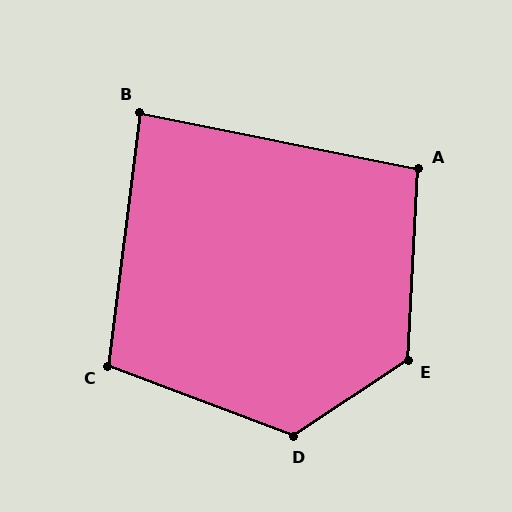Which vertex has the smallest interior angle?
B, at approximately 86 degrees.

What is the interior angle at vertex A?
Approximately 98 degrees (obtuse).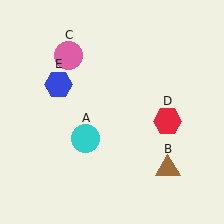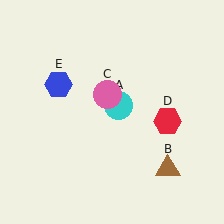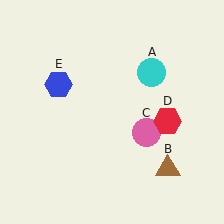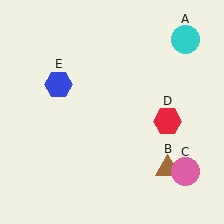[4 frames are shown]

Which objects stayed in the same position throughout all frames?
Brown triangle (object B) and red hexagon (object D) and blue hexagon (object E) remained stationary.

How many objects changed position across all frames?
2 objects changed position: cyan circle (object A), pink circle (object C).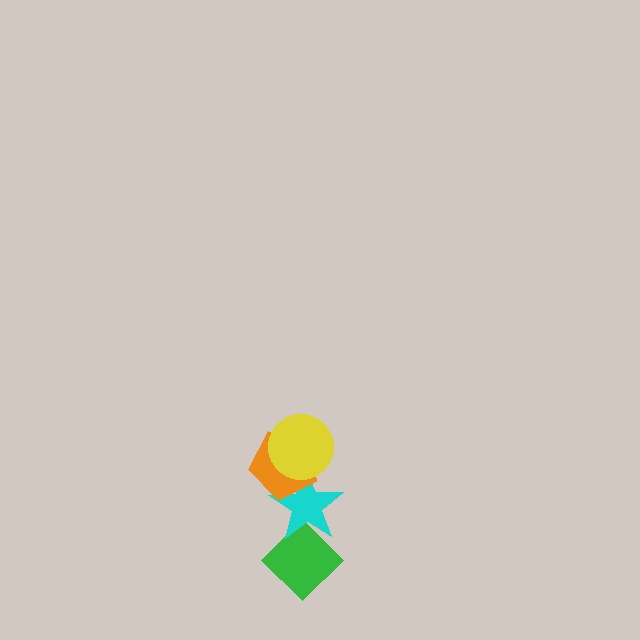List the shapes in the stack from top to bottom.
From top to bottom: the yellow circle, the orange pentagon, the cyan star, the green diamond.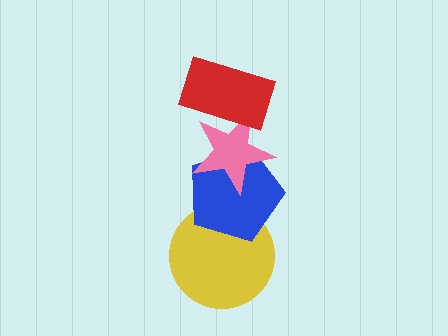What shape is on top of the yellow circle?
The blue pentagon is on top of the yellow circle.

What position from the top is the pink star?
The pink star is 2nd from the top.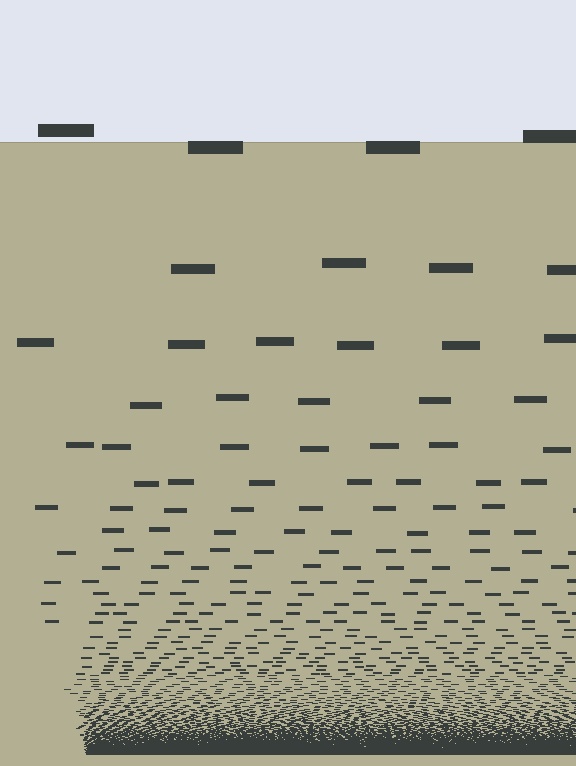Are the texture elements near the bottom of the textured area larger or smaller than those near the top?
Smaller. The gradient is inverted — elements near the bottom are smaller and denser.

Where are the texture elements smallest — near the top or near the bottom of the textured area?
Near the bottom.